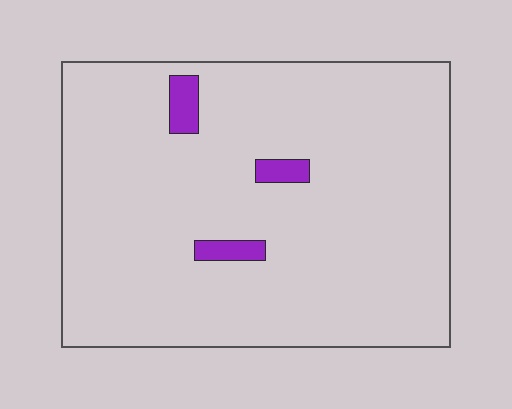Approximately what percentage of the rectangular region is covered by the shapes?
Approximately 5%.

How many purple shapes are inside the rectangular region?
3.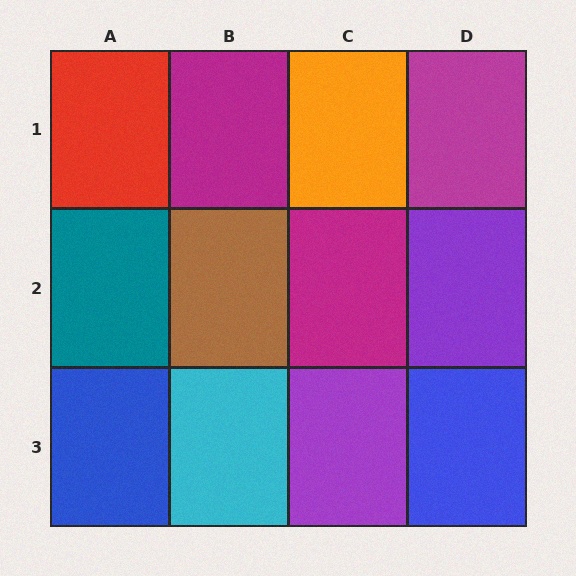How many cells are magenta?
3 cells are magenta.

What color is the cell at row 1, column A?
Red.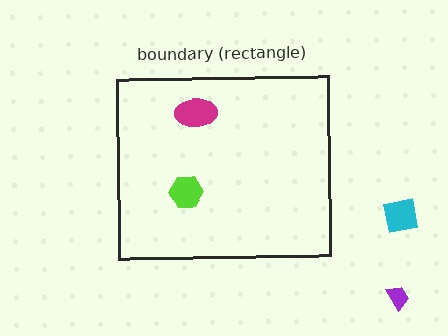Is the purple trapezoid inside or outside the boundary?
Outside.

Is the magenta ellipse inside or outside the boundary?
Inside.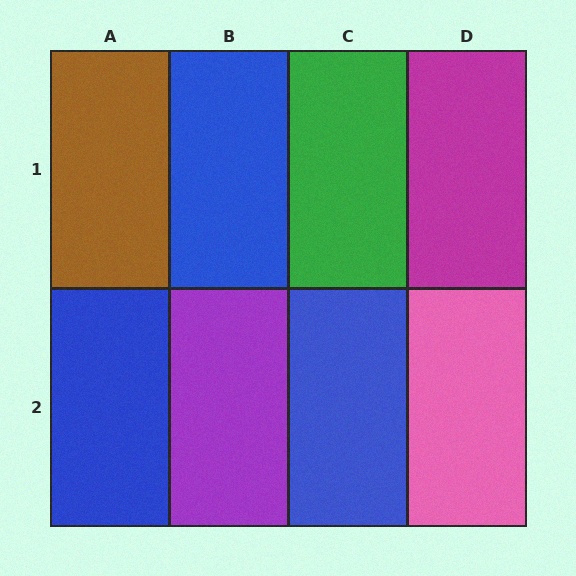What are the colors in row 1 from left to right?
Brown, blue, green, magenta.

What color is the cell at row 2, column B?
Purple.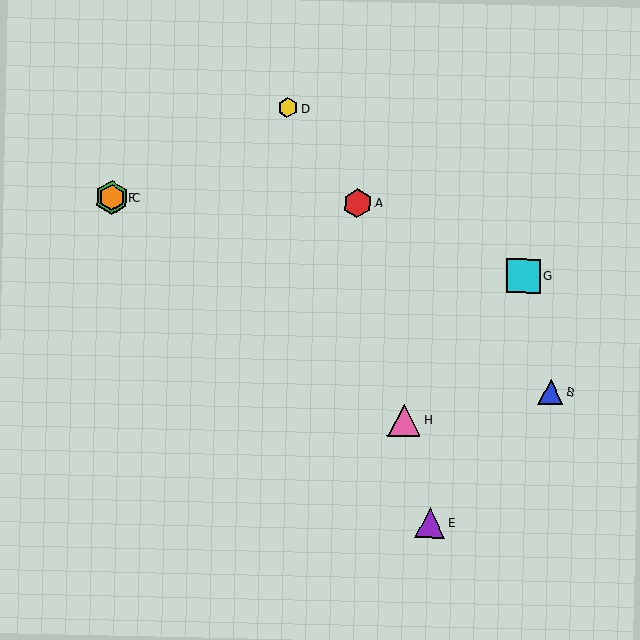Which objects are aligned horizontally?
Objects A, C, F are aligned horizontally.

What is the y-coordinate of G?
Object G is at y≈276.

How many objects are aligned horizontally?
3 objects (A, C, F) are aligned horizontally.